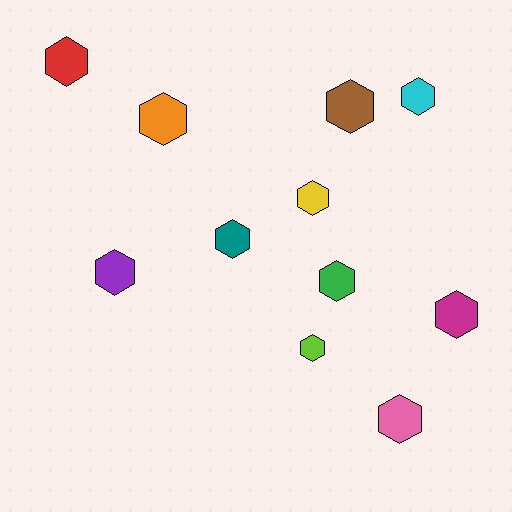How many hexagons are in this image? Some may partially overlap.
There are 11 hexagons.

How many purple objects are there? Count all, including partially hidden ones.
There is 1 purple object.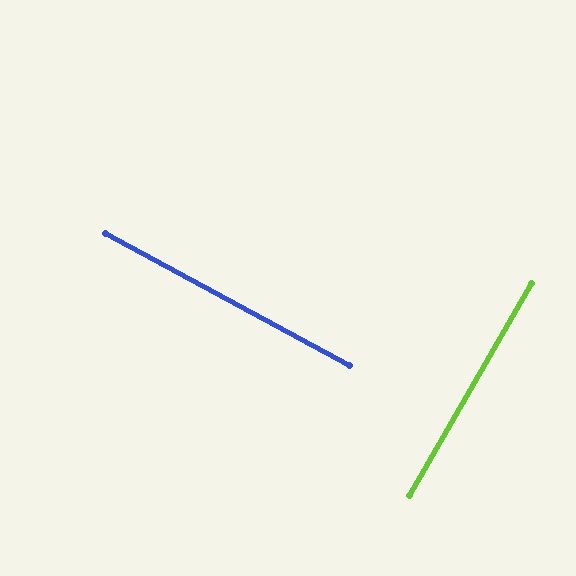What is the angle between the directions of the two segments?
Approximately 88 degrees.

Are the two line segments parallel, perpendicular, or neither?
Perpendicular — they meet at approximately 88°.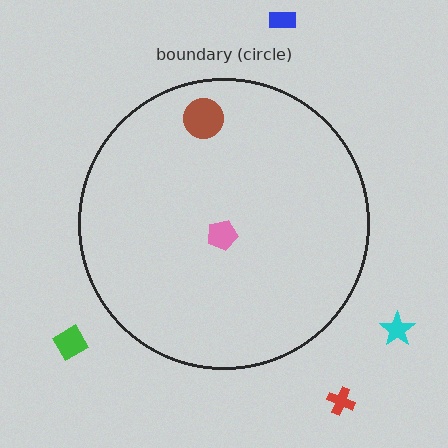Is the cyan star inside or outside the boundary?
Outside.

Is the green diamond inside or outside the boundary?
Outside.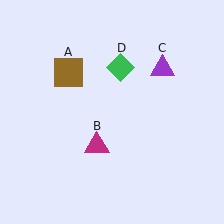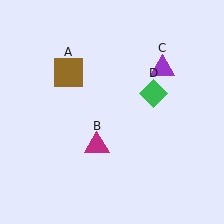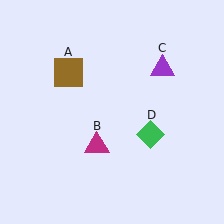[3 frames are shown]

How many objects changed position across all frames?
1 object changed position: green diamond (object D).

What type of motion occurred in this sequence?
The green diamond (object D) rotated clockwise around the center of the scene.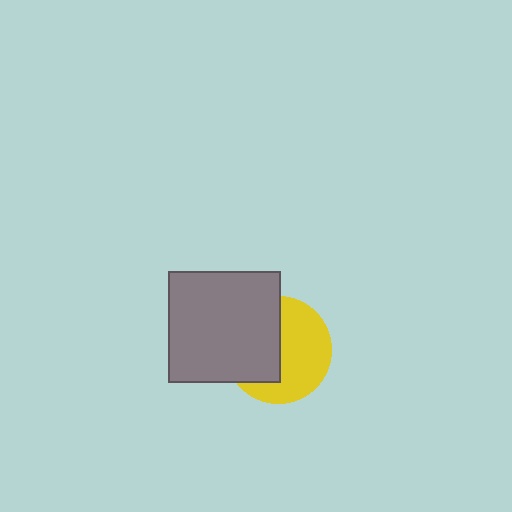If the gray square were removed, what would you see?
You would see the complete yellow circle.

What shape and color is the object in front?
The object in front is a gray square.